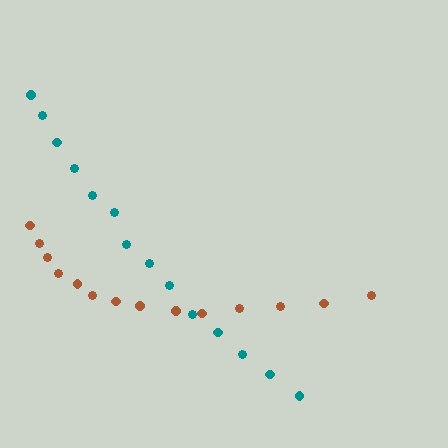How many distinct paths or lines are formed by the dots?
There are 2 distinct paths.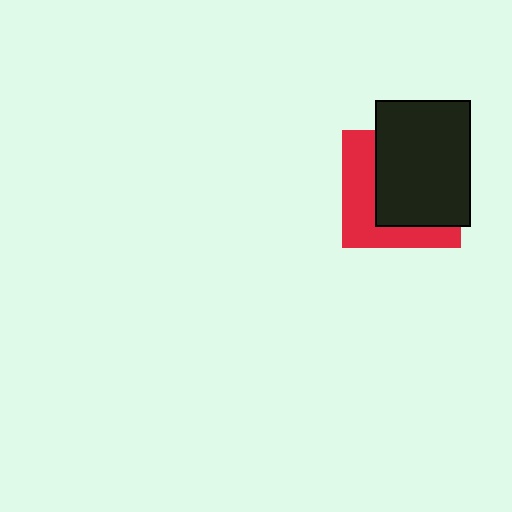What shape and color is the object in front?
The object in front is a black rectangle.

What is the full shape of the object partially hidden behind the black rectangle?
The partially hidden object is a red square.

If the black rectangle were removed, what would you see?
You would see the complete red square.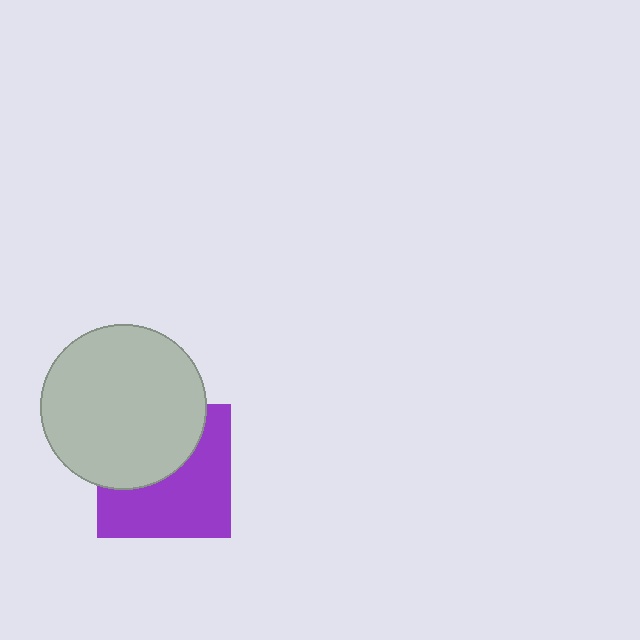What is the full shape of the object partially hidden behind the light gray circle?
The partially hidden object is a purple square.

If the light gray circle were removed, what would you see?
You would see the complete purple square.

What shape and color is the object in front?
The object in front is a light gray circle.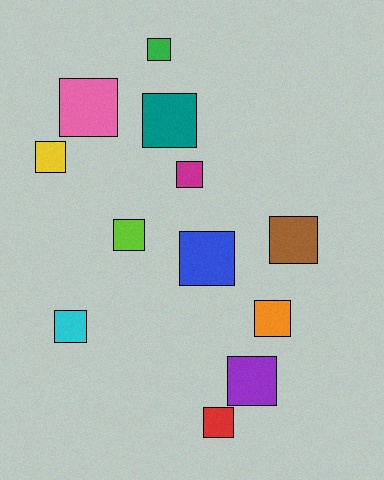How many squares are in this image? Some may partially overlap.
There are 12 squares.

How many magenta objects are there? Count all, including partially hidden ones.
There is 1 magenta object.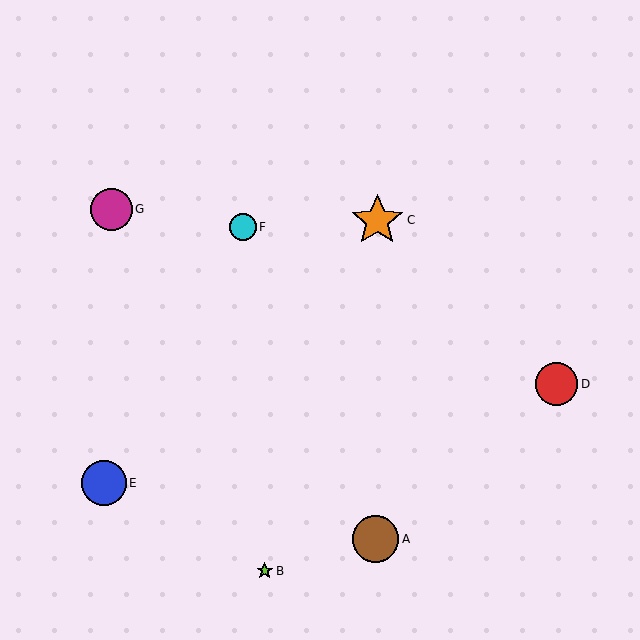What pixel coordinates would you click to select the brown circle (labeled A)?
Click at (375, 539) to select the brown circle A.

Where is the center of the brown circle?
The center of the brown circle is at (375, 539).